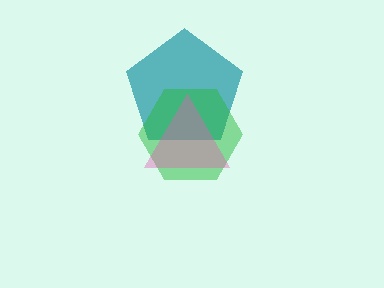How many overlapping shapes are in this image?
There are 3 overlapping shapes in the image.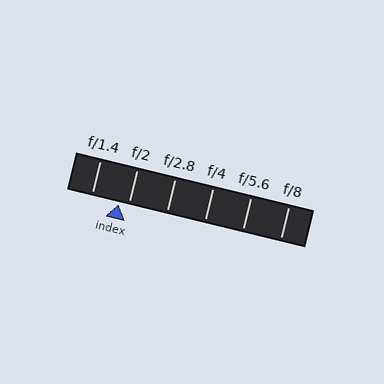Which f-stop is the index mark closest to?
The index mark is closest to f/2.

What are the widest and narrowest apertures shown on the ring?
The widest aperture shown is f/1.4 and the narrowest is f/8.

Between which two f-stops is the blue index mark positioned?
The index mark is between f/1.4 and f/2.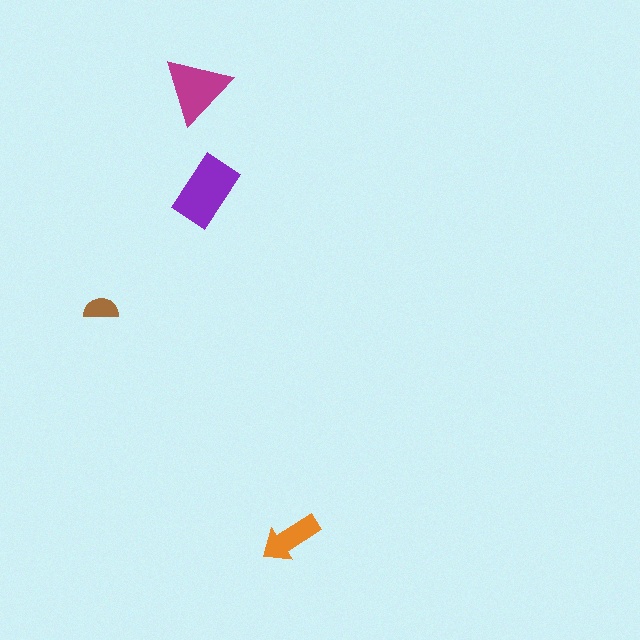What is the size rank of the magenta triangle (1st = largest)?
2nd.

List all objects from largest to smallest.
The purple rectangle, the magenta triangle, the orange arrow, the brown semicircle.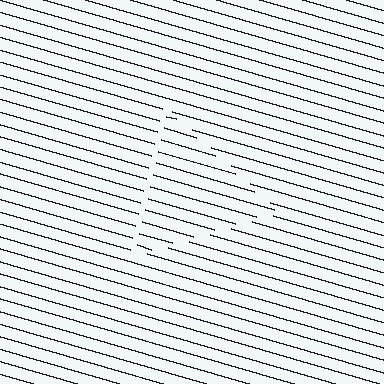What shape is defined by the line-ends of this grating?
An illusory triangle. The interior of the shape contains the same grating, shifted by half a period — the contour is defined by the phase discontinuity where line-ends from the inner and outer gratings abut.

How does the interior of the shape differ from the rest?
The interior of the shape contains the same grating, shifted by half a period — the contour is defined by the phase discontinuity where line-ends from the inner and outer gratings abut.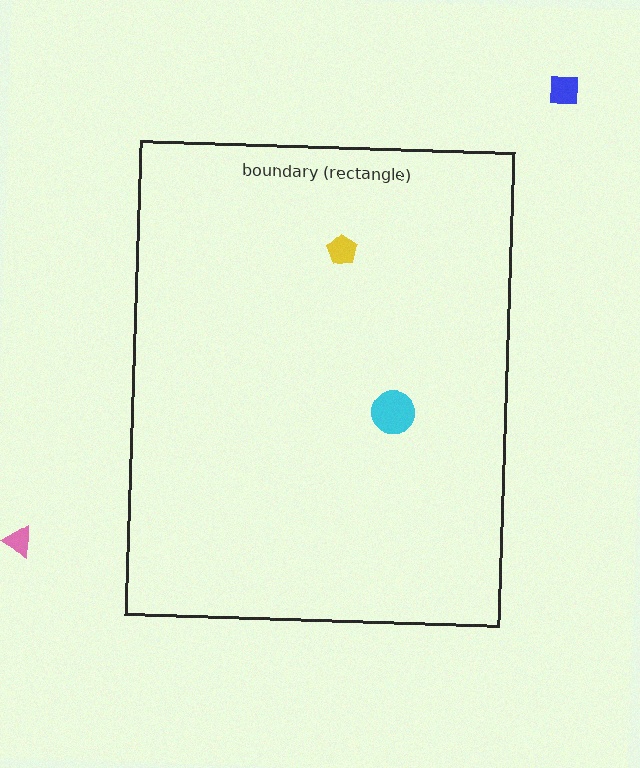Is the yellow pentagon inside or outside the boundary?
Inside.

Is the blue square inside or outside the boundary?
Outside.